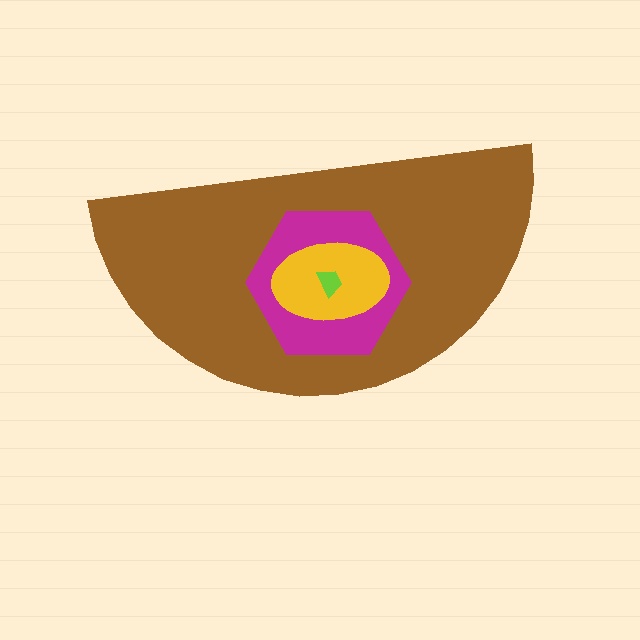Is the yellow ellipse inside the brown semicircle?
Yes.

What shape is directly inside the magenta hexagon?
The yellow ellipse.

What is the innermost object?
The lime trapezoid.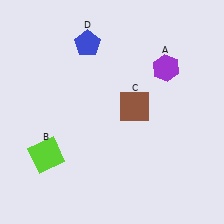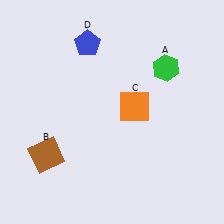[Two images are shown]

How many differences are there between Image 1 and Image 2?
There are 3 differences between the two images.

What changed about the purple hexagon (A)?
In Image 1, A is purple. In Image 2, it changed to green.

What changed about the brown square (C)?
In Image 1, C is brown. In Image 2, it changed to orange.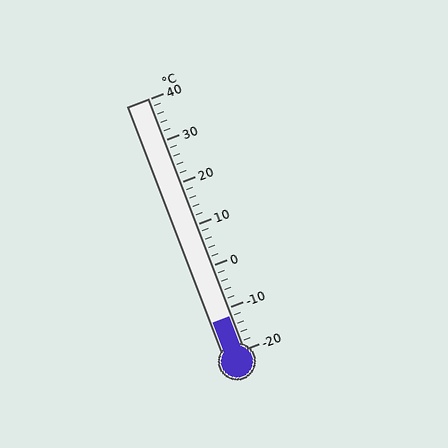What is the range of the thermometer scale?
The thermometer scale ranges from -20°C to 40°C.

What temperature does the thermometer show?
The thermometer shows approximately -12°C.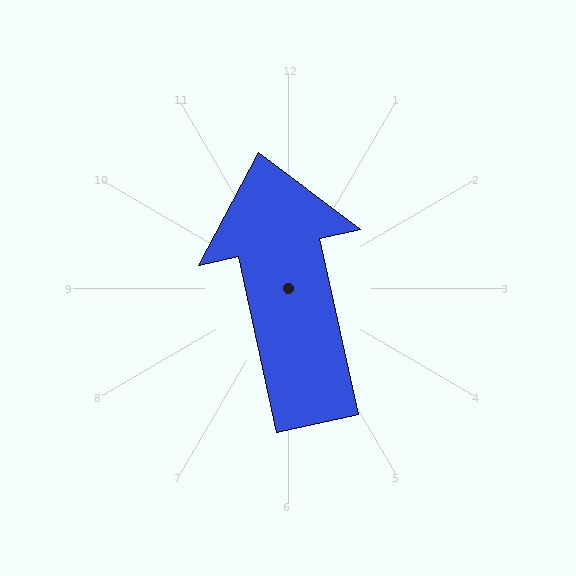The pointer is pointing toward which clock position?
Roughly 12 o'clock.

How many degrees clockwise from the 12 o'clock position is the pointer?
Approximately 348 degrees.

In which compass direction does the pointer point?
North.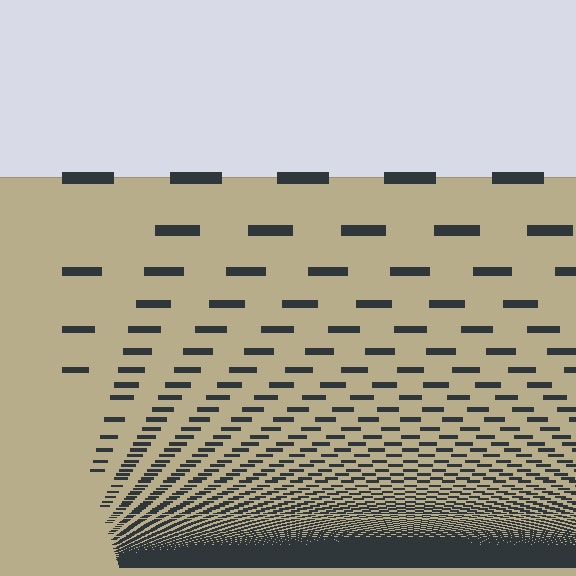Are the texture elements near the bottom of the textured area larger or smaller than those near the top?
Smaller. The gradient is inverted — elements near the bottom are smaller and denser.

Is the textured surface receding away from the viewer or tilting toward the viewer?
The surface appears to tilt toward the viewer. Texture elements get larger and sparser toward the top.